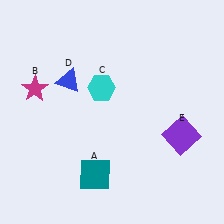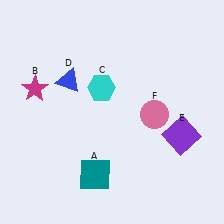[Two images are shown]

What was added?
A pink circle (F) was added in Image 2.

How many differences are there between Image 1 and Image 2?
There is 1 difference between the two images.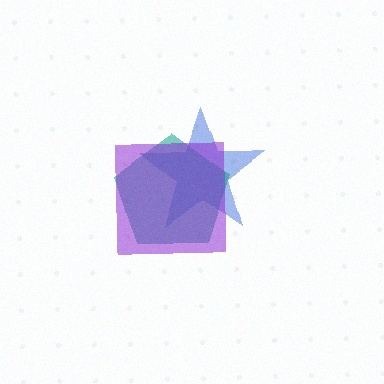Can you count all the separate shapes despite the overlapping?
Yes, there are 3 separate shapes.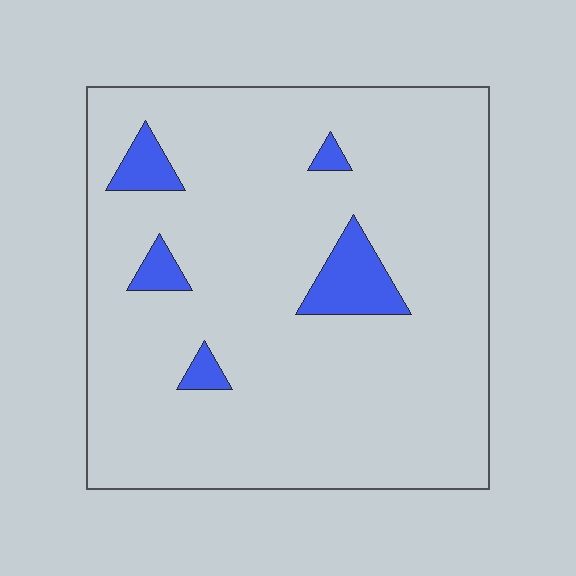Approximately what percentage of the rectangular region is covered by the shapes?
Approximately 10%.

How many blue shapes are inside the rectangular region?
5.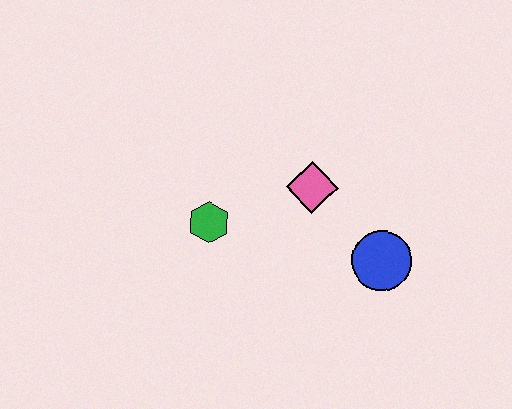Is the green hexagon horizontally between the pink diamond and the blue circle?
No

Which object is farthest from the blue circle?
The green hexagon is farthest from the blue circle.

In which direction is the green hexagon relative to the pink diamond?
The green hexagon is to the left of the pink diamond.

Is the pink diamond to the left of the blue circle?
Yes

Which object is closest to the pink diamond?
The blue circle is closest to the pink diamond.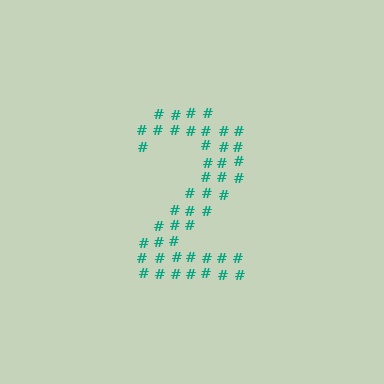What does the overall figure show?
The overall figure shows the digit 2.